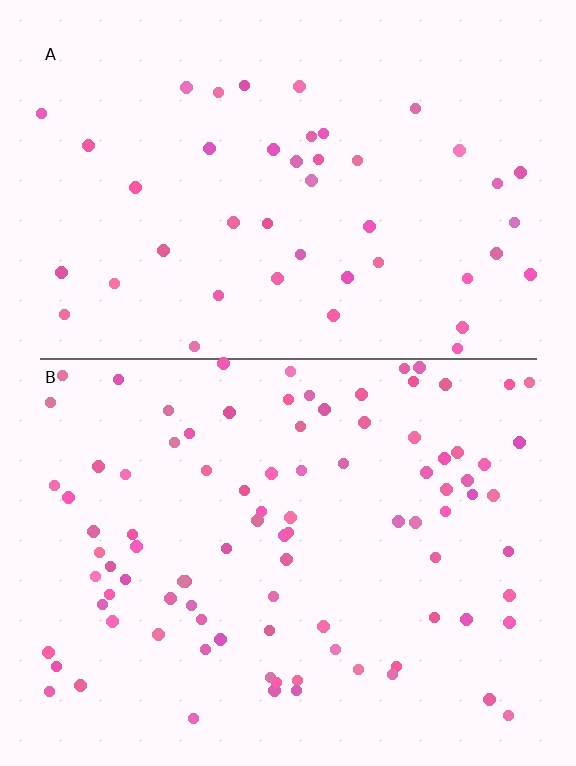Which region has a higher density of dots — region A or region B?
B (the bottom).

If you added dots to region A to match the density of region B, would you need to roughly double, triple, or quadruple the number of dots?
Approximately double.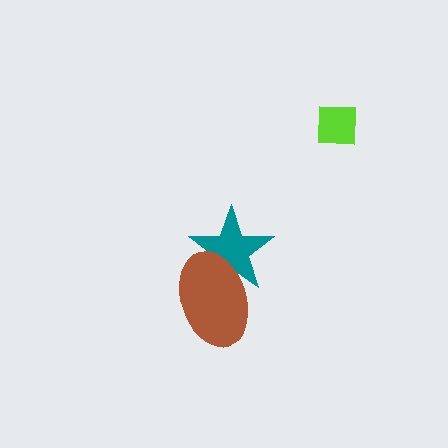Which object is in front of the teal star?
The brown ellipse is in front of the teal star.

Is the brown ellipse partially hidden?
No, no other shape covers it.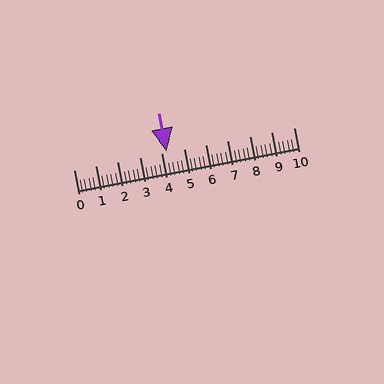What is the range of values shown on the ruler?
The ruler shows values from 0 to 10.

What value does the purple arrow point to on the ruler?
The purple arrow points to approximately 4.2.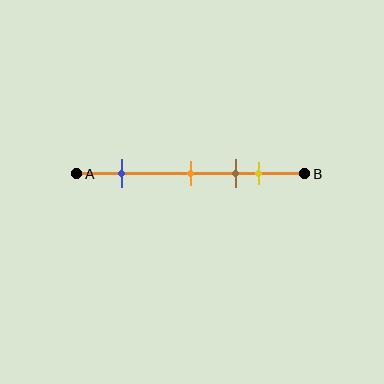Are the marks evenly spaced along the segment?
No, the marks are not evenly spaced.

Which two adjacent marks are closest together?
The brown and yellow marks are the closest adjacent pair.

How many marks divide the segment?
There are 4 marks dividing the segment.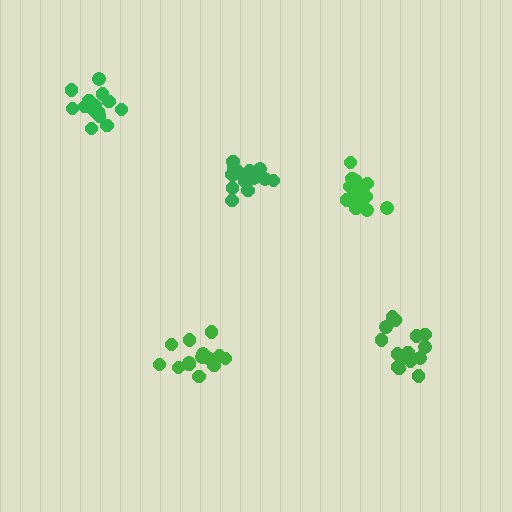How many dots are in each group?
Group 1: 14 dots, Group 2: 16 dots, Group 3: 14 dots, Group 4: 17 dots, Group 5: 15 dots (76 total).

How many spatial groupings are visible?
There are 5 spatial groupings.